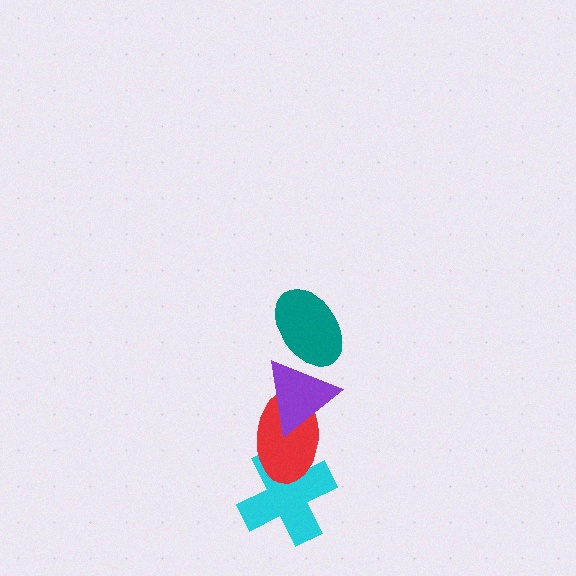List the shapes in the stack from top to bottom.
From top to bottom: the teal ellipse, the purple triangle, the red ellipse, the cyan cross.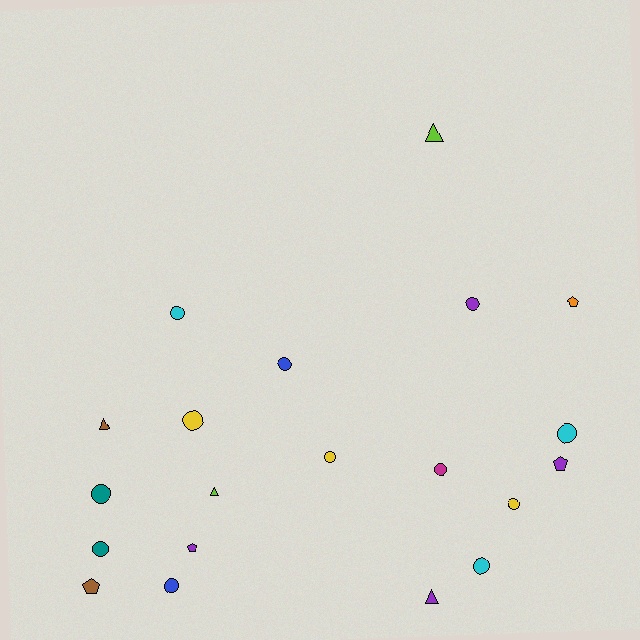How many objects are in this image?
There are 20 objects.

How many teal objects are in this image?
There are 2 teal objects.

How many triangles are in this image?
There are 4 triangles.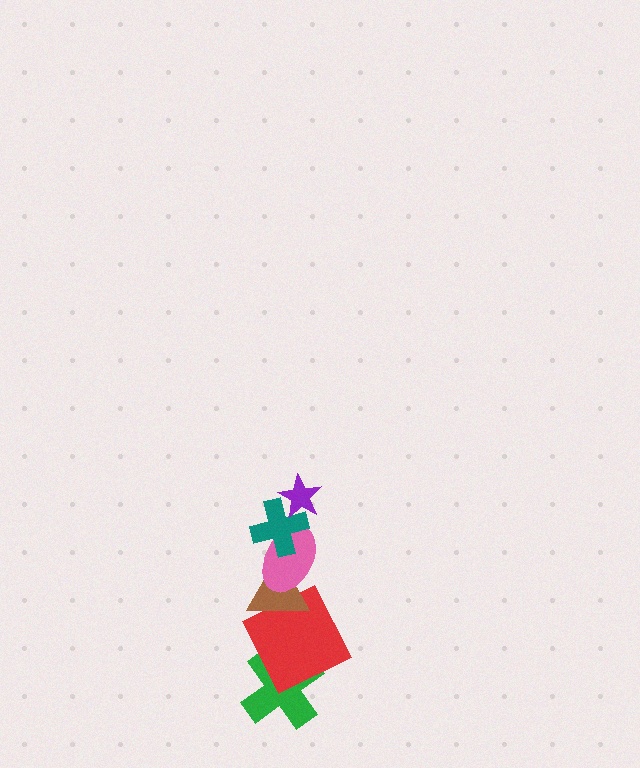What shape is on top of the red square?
The brown triangle is on top of the red square.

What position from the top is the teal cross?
The teal cross is 2nd from the top.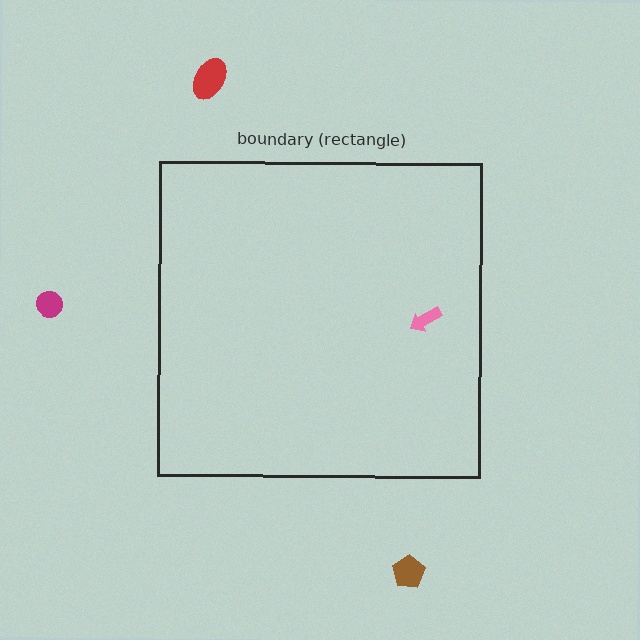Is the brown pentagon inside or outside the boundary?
Outside.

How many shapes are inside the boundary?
1 inside, 3 outside.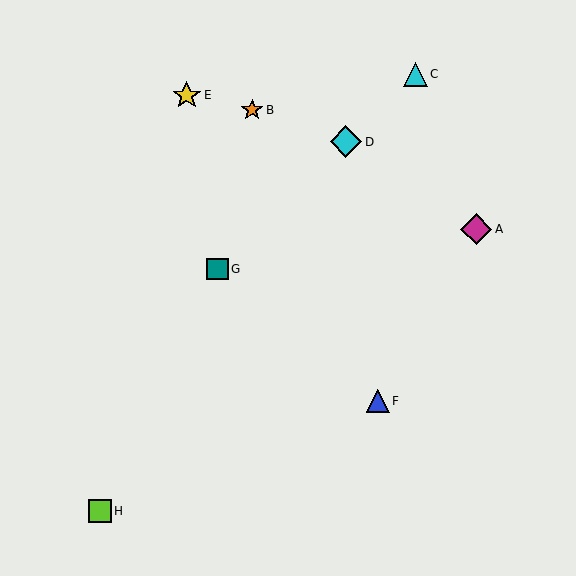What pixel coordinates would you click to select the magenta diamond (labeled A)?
Click at (476, 229) to select the magenta diamond A.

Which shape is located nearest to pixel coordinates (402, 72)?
The cyan triangle (labeled C) at (415, 74) is nearest to that location.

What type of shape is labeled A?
Shape A is a magenta diamond.